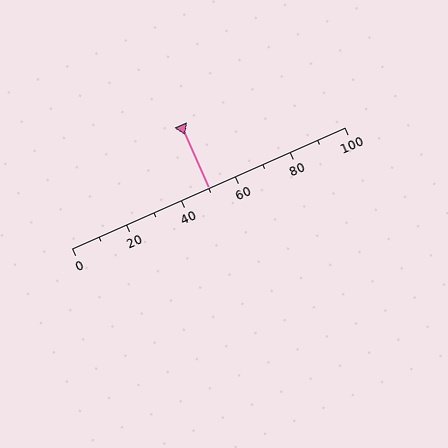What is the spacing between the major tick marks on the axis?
The major ticks are spaced 20 apart.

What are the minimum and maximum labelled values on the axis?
The axis runs from 0 to 100.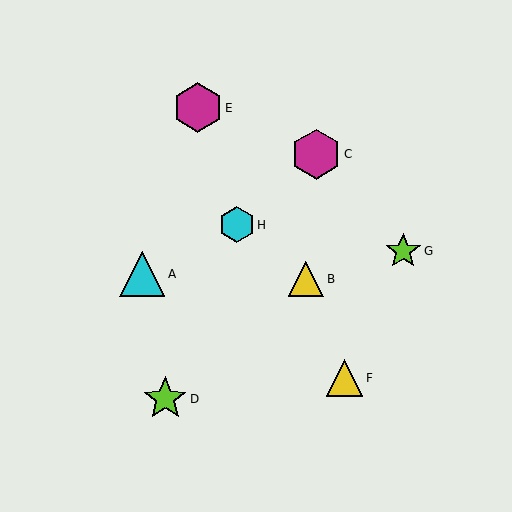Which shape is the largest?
The magenta hexagon (labeled C) is the largest.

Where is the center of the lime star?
The center of the lime star is at (403, 251).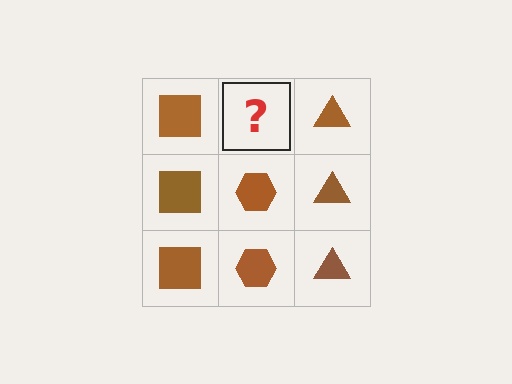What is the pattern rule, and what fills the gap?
The rule is that each column has a consistent shape. The gap should be filled with a brown hexagon.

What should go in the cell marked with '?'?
The missing cell should contain a brown hexagon.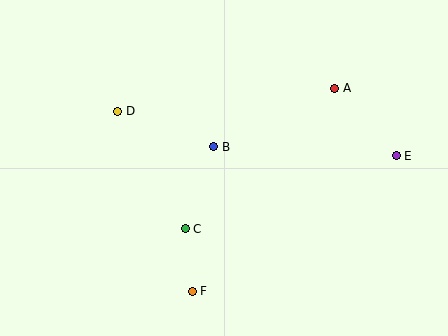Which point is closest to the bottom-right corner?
Point E is closest to the bottom-right corner.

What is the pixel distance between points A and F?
The distance between A and F is 248 pixels.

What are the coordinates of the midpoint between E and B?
The midpoint between E and B is at (305, 151).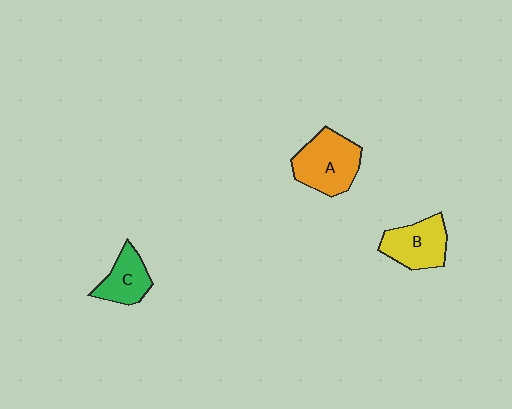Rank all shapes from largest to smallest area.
From largest to smallest: A (orange), B (yellow), C (green).